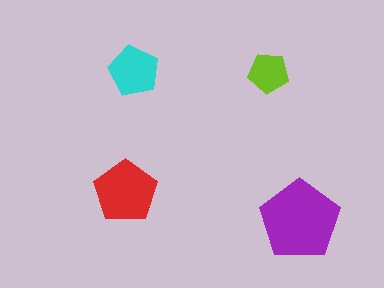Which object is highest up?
The cyan pentagon is topmost.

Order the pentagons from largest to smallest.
the purple one, the red one, the cyan one, the lime one.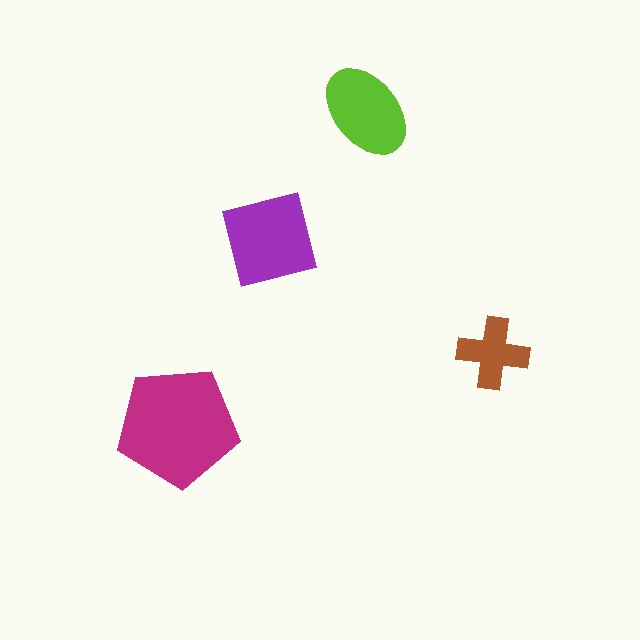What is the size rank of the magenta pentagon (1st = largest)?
1st.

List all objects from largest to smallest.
The magenta pentagon, the purple square, the lime ellipse, the brown cross.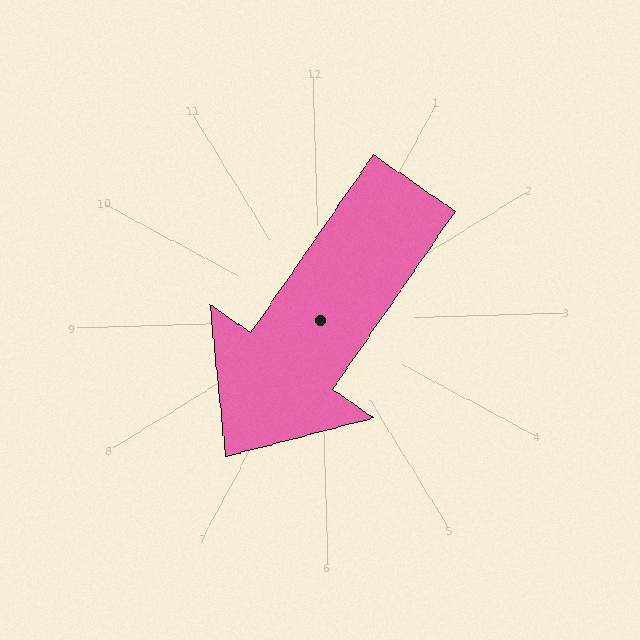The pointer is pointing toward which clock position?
Roughly 7 o'clock.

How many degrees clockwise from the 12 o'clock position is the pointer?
Approximately 216 degrees.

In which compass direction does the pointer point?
Southwest.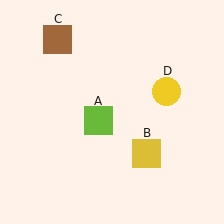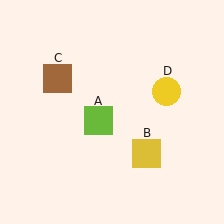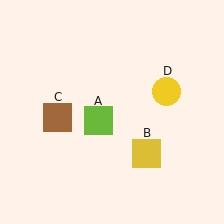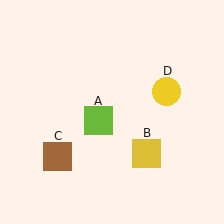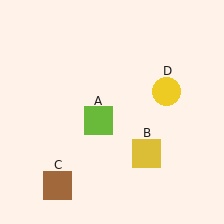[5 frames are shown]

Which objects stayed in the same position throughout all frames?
Lime square (object A) and yellow square (object B) and yellow circle (object D) remained stationary.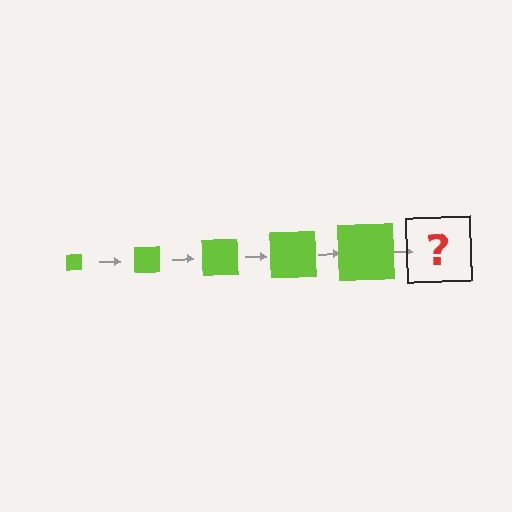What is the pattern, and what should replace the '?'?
The pattern is that the square gets progressively larger each step. The '?' should be a lime square, larger than the previous one.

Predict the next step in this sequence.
The next step is a lime square, larger than the previous one.